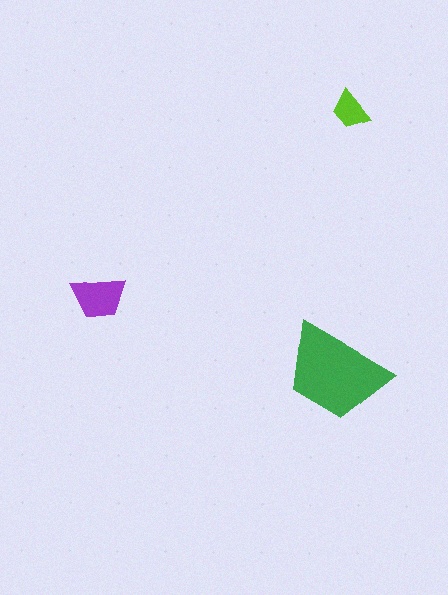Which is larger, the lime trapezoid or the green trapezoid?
The green one.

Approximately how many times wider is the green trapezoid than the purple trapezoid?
About 2 times wider.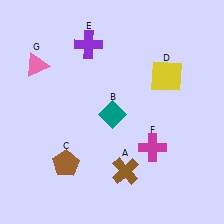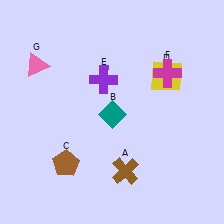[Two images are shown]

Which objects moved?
The objects that moved are: the purple cross (E), the magenta cross (F).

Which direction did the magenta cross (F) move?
The magenta cross (F) moved up.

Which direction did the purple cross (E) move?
The purple cross (E) moved down.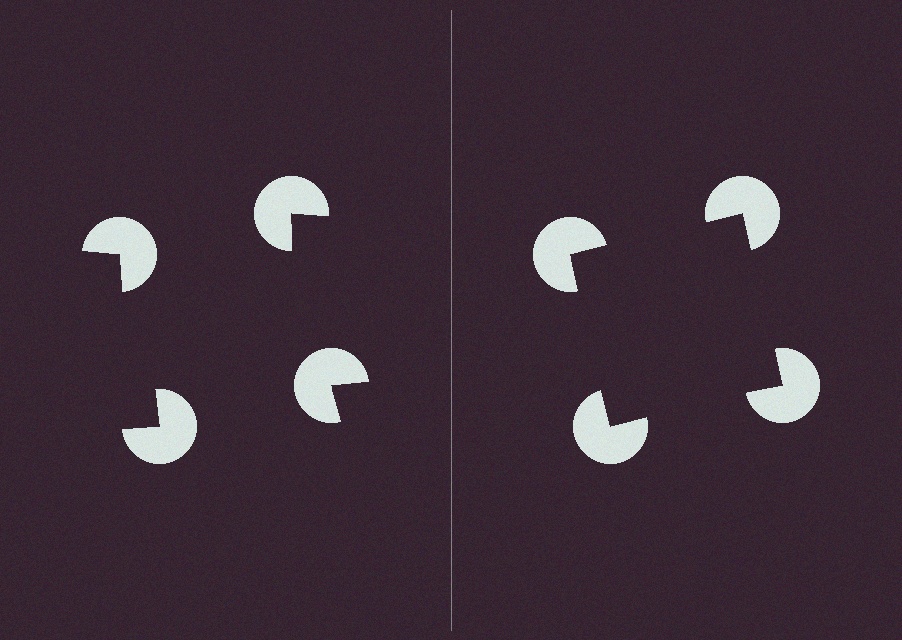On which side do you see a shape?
An illusory square appears on the right side. On the left side the wedge cuts are rotated, so no coherent shape forms.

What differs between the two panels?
The pac-man discs are positioned identically on both sides; only the wedge orientations differ. On the right they align to a square; on the left they are misaligned.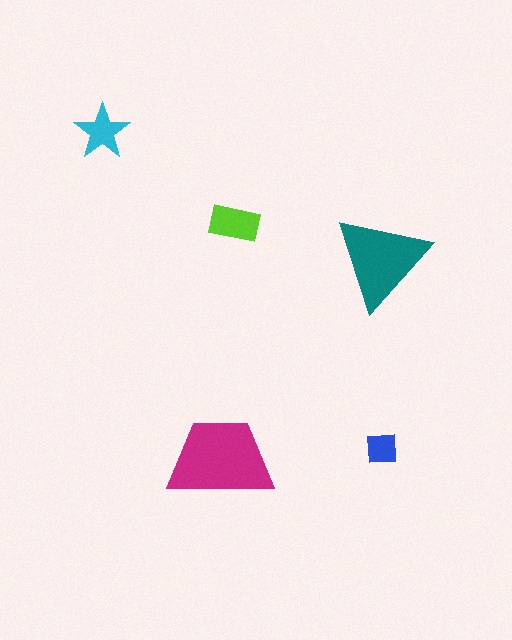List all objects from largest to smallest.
The magenta trapezoid, the teal triangle, the lime rectangle, the cyan star, the blue square.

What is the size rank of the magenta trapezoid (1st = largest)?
1st.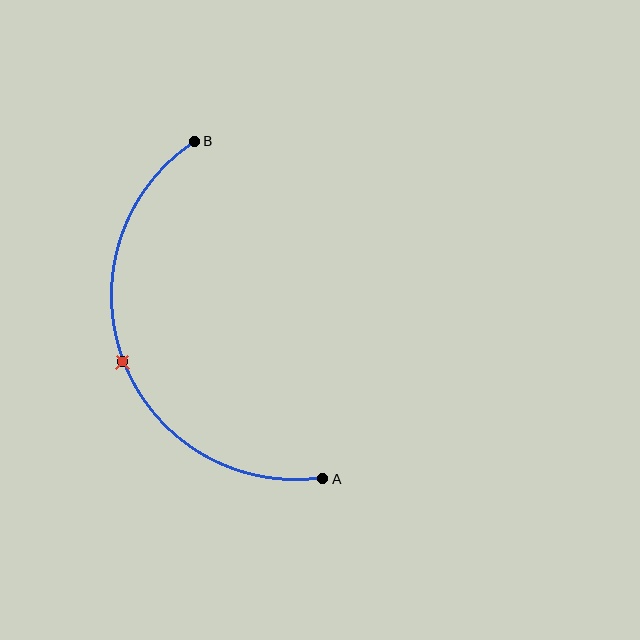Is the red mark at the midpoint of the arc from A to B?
Yes. The red mark lies on the arc at equal arc-length from both A and B — it is the arc midpoint.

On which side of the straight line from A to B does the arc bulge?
The arc bulges to the left of the straight line connecting A and B.